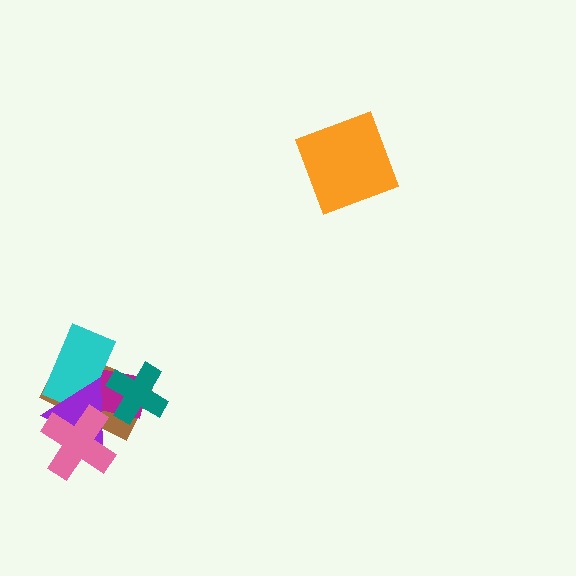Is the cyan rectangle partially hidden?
Yes, it is partially covered by another shape.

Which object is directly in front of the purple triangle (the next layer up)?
The teal cross is directly in front of the purple triangle.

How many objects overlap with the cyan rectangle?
3 objects overlap with the cyan rectangle.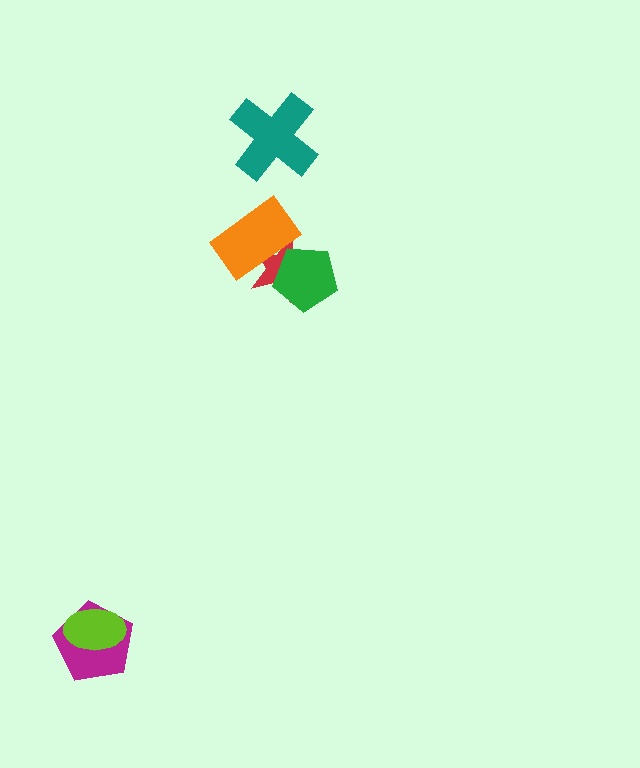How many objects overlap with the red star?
2 objects overlap with the red star.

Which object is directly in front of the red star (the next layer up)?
The green pentagon is directly in front of the red star.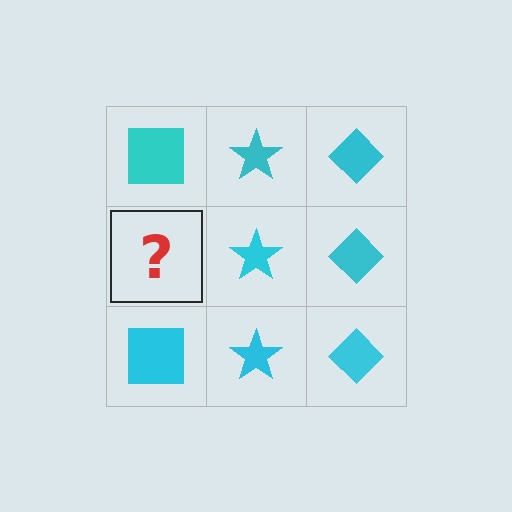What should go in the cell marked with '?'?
The missing cell should contain a cyan square.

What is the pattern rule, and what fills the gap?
The rule is that each column has a consistent shape. The gap should be filled with a cyan square.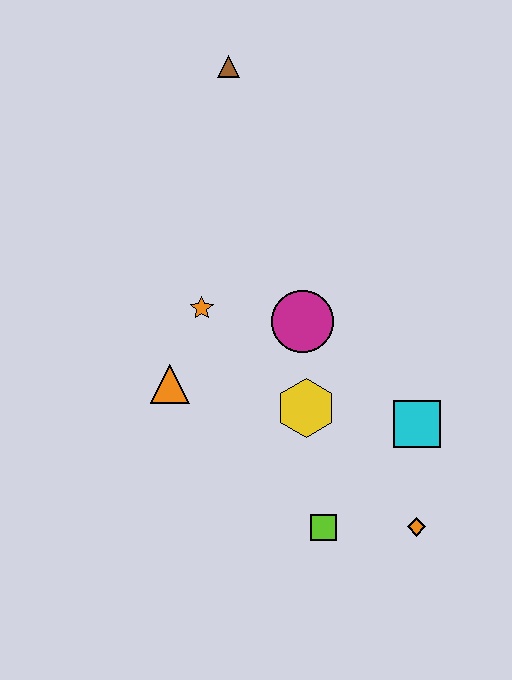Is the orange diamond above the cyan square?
No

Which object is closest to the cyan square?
The orange diamond is closest to the cyan square.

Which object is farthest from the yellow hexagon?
The brown triangle is farthest from the yellow hexagon.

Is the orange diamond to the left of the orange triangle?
No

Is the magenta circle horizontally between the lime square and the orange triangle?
Yes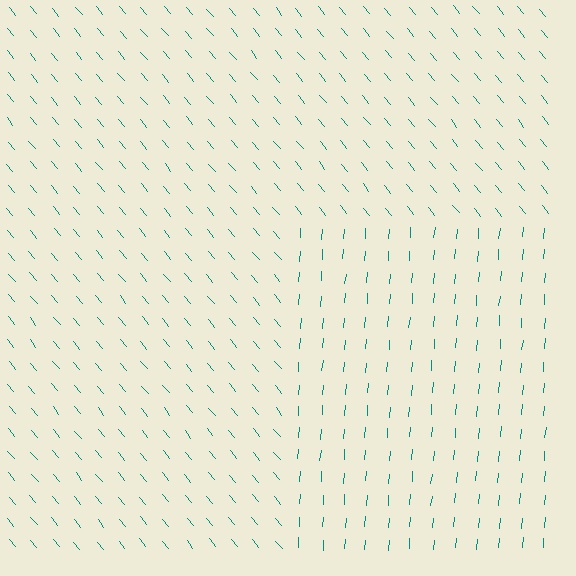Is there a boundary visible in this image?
Yes, there is a texture boundary formed by a change in line orientation.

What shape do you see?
I see a rectangle.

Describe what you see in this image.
The image is filled with small teal line segments. A rectangle region in the image has lines oriented differently from the surrounding lines, creating a visible texture boundary.